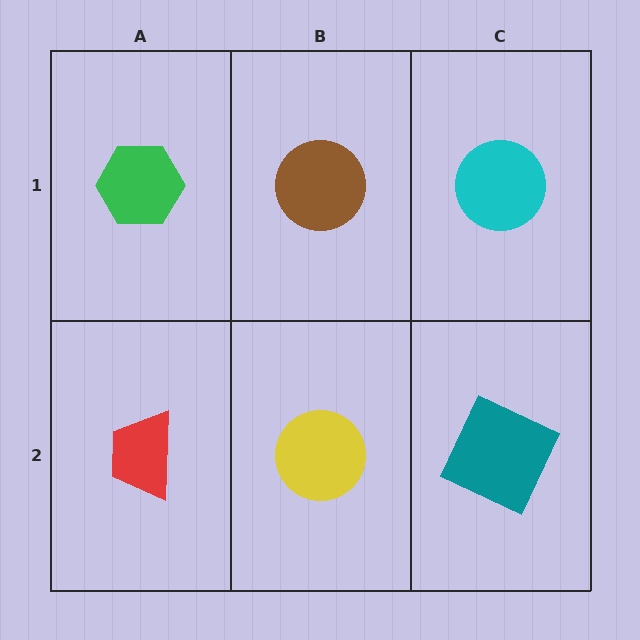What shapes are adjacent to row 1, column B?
A yellow circle (row 2, column B), a green hexagon (row 1, column A), a cyan circle (row 1, column C).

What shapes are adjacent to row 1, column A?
A red trapezoid (row 2, column A), a brown circle (row 1, column B).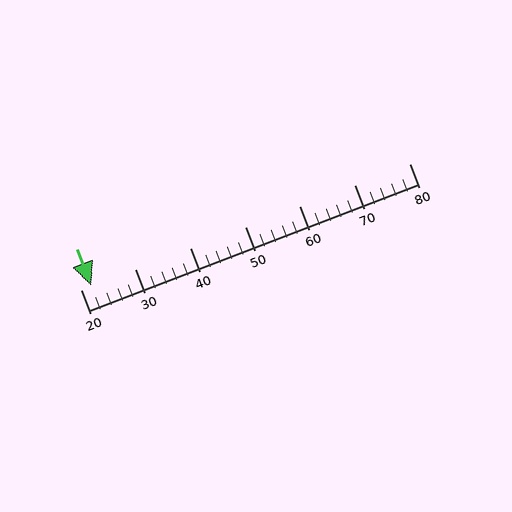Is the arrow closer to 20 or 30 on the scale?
The arrow is closer to 20.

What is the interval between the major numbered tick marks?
The major tick marks are spaced 10 units apart.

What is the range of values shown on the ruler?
The ruler shows values from 20 to 80.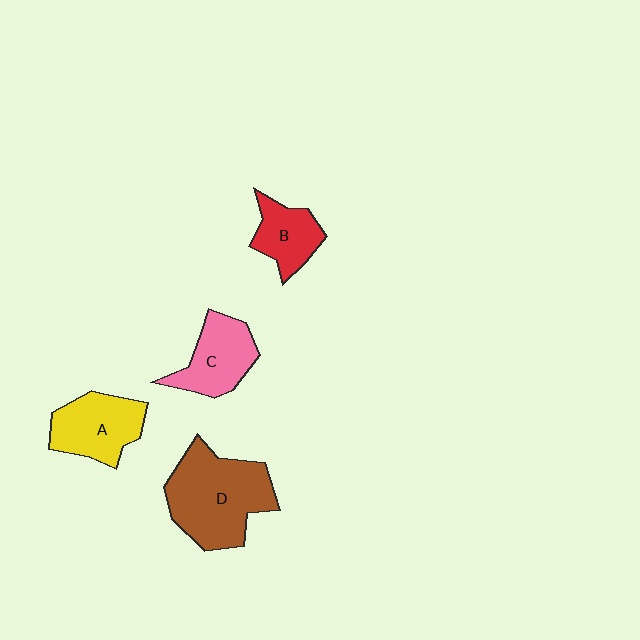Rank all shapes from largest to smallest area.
From largest to smallest: D (brown), A (yellow), C (pink), B (red).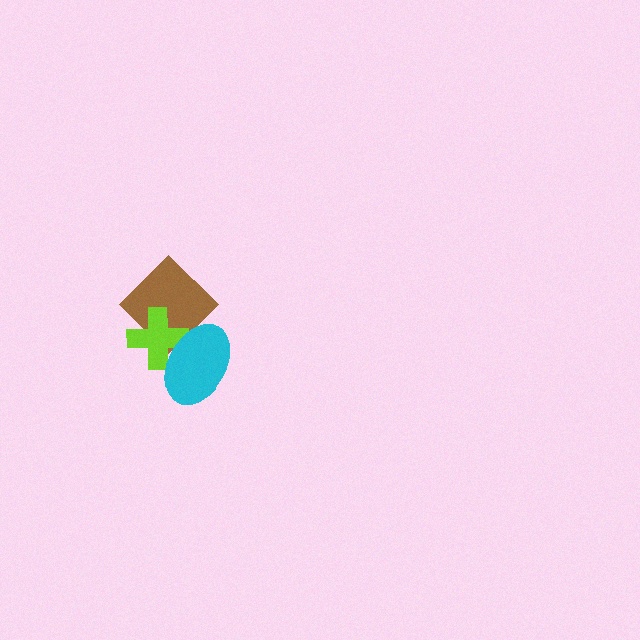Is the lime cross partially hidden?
Yes, it is partially covered by another shape.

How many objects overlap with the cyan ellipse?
2 objects overlap with the cyan ellipse.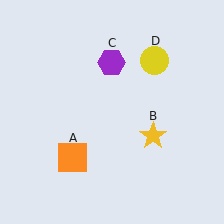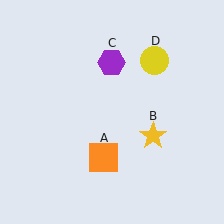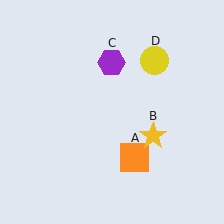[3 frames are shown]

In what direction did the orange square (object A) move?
The orange square (object A) moved right.